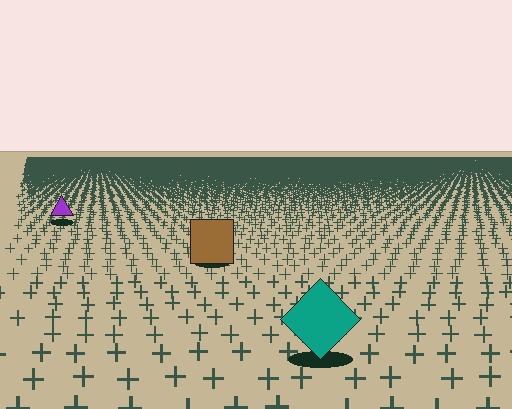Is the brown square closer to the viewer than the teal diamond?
No. The teal diamond is closer — you can tell from the texture gradient: the ground texture is coarser near it.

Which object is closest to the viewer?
The teal diamond is closest. The texture marks near it are larger and more spread out.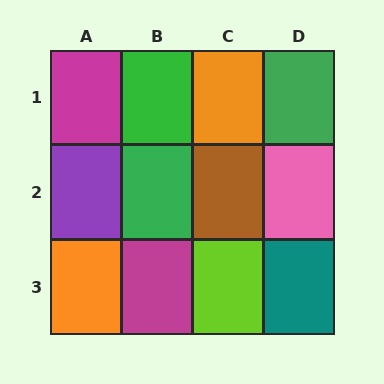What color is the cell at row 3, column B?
Magenta.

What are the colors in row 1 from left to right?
Magenta, green, orange, green.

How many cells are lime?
1 cell is lime.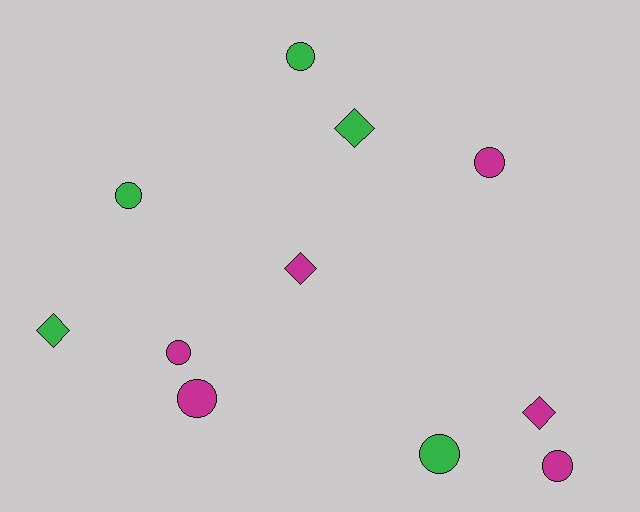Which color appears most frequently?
Magenta, with 6 objects.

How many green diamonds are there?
There are 2 green diamonds.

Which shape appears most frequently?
Circle, with 7 objects.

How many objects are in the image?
There are 11 objects.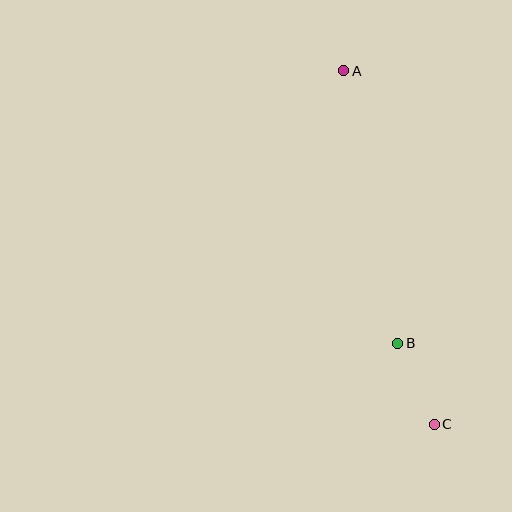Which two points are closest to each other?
Points B and C are closest to each other.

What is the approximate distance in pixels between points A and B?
The distance between A and B is approximately 278 pixels.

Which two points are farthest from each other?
Points A and C are farthest from each other.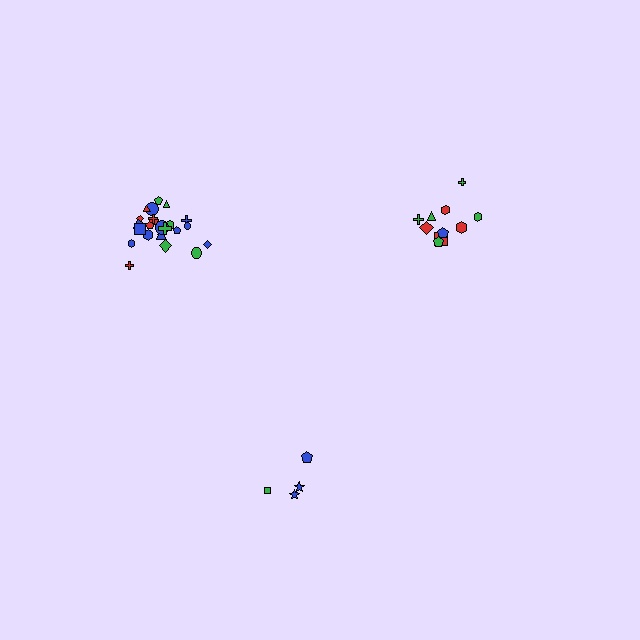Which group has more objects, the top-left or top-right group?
The top-left group.